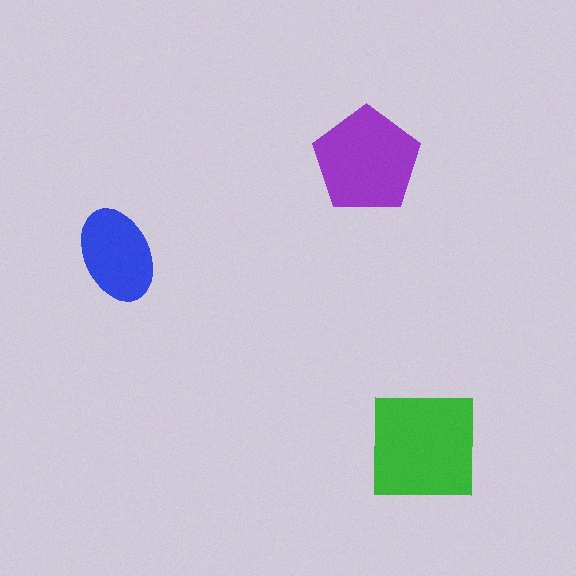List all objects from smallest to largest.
The blue ellipse, the purple pentagon, the green square.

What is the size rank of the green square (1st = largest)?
1st.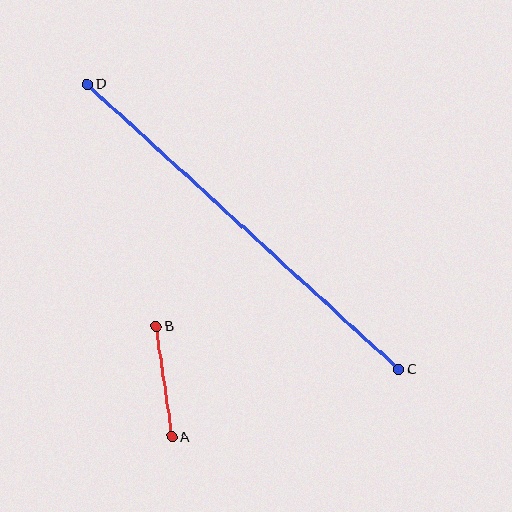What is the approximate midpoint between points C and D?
The midpoint is at approximately (243, 227) pixels.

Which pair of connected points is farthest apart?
Points C and D are farthest apart.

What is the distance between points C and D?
The distance is approximately 422 pixels.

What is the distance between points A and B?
The distance is approximately 112 pixels.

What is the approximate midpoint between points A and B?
The midpoint is at approximately (164, 382) pixels.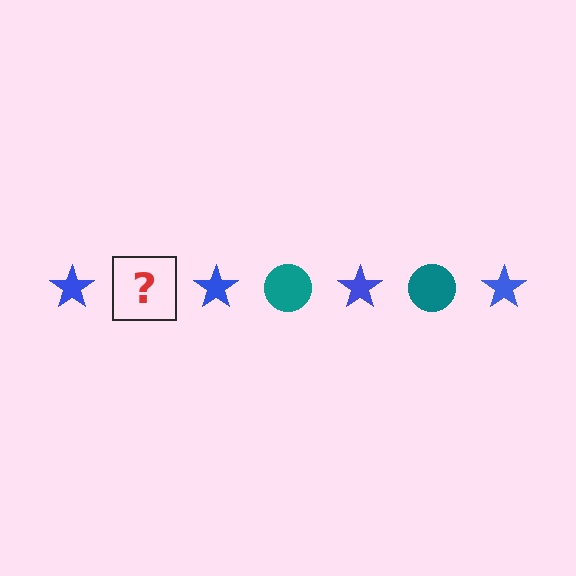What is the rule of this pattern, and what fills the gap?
The rule is that the pattern alternates between blue star and teal circle. The gap should be filled with a teal circle.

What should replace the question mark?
The question mark should be replaced with a teal circle.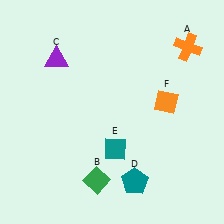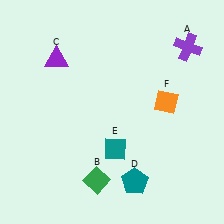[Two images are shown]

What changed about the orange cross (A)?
In Image 1, A is orange. In Image 2, it changed to purple.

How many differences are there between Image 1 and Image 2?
There is 1 difference between the two images.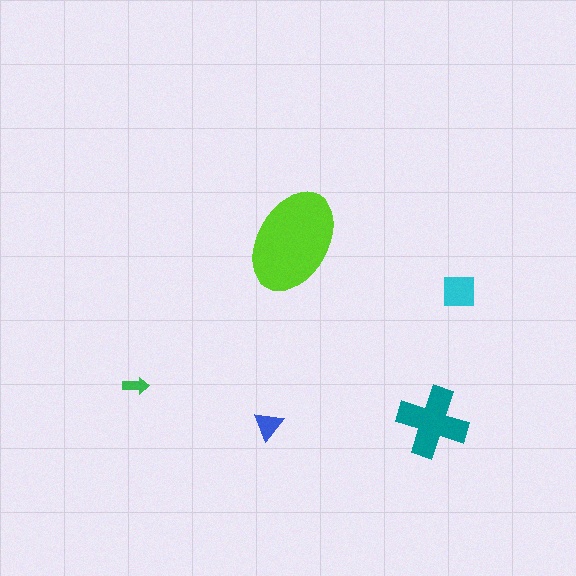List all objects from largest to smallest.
The lime ellipse, the teal cross, the cyan square, the blue triangle, the green arrow.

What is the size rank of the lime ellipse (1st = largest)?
1st.